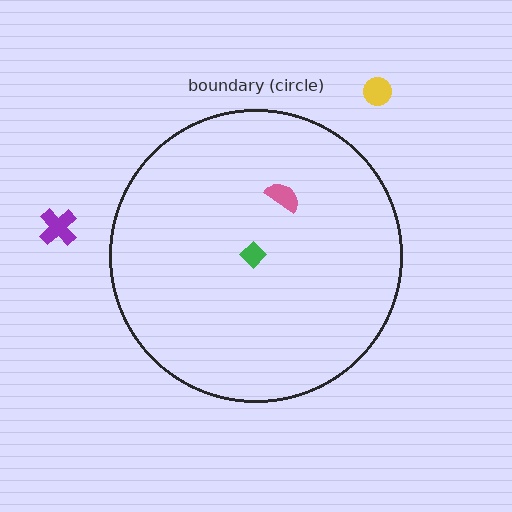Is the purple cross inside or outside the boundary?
Outside.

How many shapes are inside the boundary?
2 inside, 2 outside.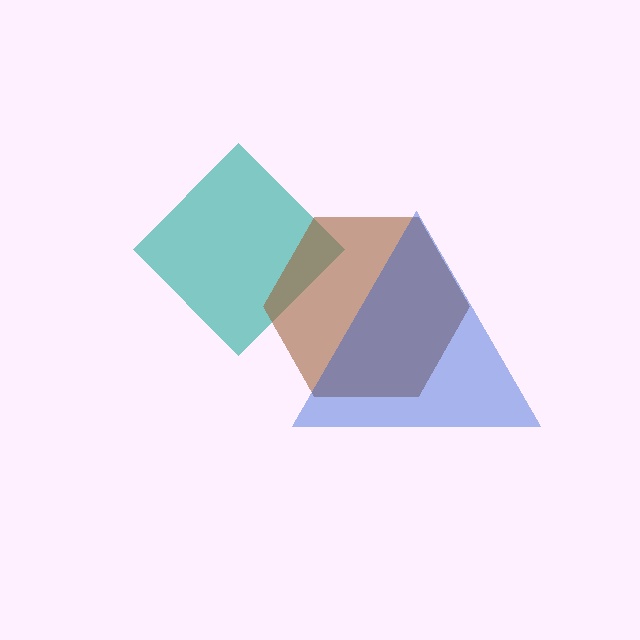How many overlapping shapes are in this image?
There are 3 overlapping shapes in the image.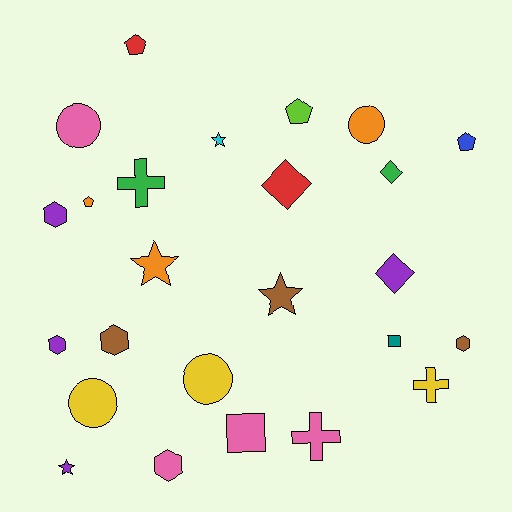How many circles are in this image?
There are 4 circles.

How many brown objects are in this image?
There are 3 brown objects.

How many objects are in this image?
There are 25 objects.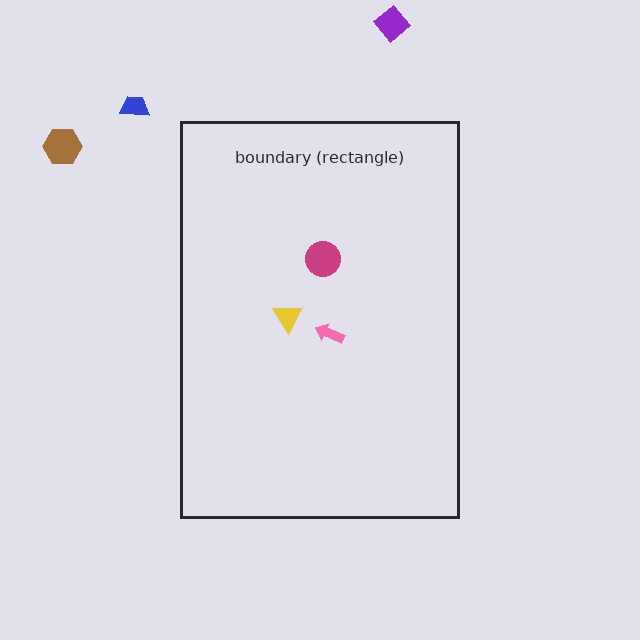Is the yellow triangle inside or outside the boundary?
Inside.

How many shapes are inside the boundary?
3 inside, 3 outside.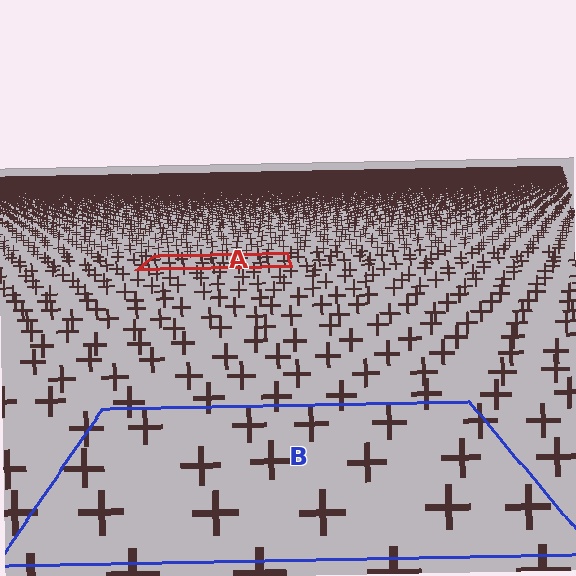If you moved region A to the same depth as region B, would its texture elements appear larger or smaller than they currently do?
They would appear larger. At a closer depth, the same texture elements are projected at a bigger on-screen size.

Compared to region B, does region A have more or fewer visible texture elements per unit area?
Region A has more texture elements per unit area — they are packed more densely because it is farther away.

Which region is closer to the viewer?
Region B is closer. The texture elements there are larger and more spread out.